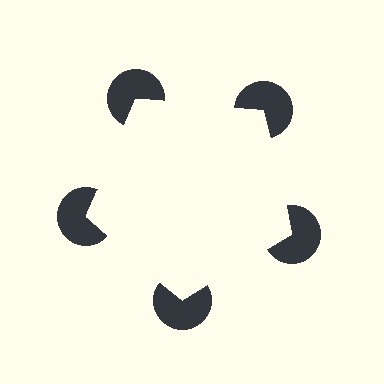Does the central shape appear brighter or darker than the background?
It typically appears slightly brighter than the background, even though no actual brightness change is drawn.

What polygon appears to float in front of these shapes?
An illusory pentagon — its edges are inferred from the aligned wedge cuts in the pac-man discs, not physically drawn.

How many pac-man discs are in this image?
There are 5 — one at each vertex of the illusory pentagon.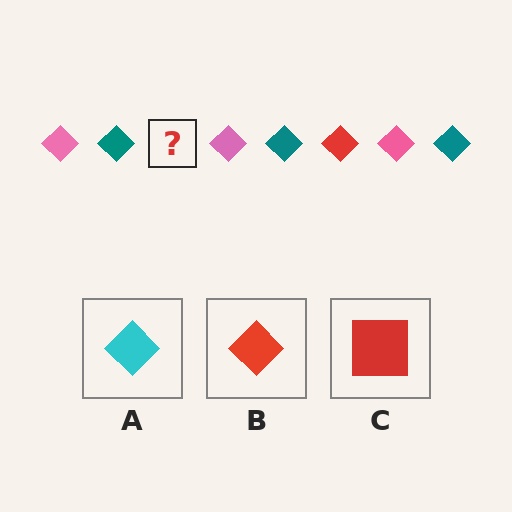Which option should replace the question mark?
Option B.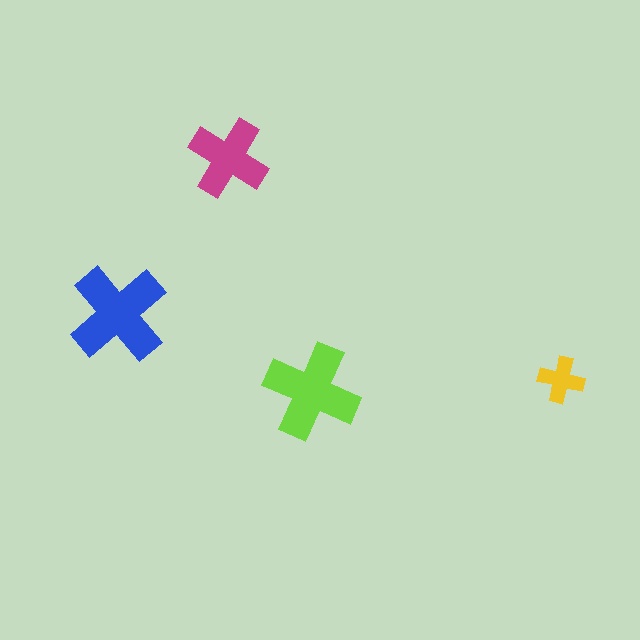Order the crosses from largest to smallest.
the blue one, the lime one, the magenta one, the yellow one.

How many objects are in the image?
There are 4 objects in the image.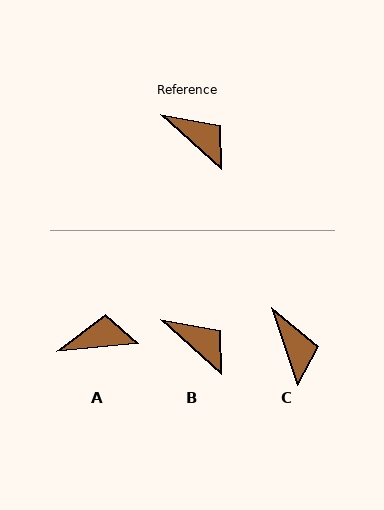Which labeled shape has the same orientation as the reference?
B.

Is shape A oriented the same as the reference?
No, it is off by about 48 degrees.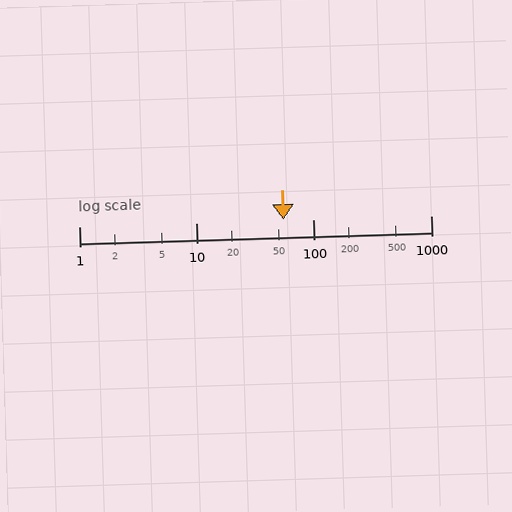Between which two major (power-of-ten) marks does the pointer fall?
The pointer is between 10 and 100.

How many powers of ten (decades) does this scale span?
The scale spans 3 decades, from 1 to 1000.